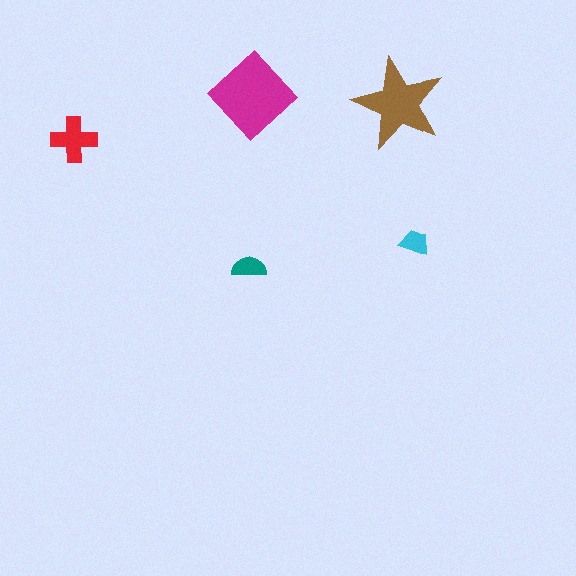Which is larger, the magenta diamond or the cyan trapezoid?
The magenta diamond.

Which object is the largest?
The magenta diamond.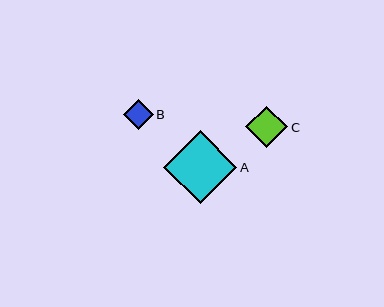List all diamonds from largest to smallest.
From largest to smallest: A, C, B.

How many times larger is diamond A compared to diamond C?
Diamond A is approximately 1.7 times the size of diamond C.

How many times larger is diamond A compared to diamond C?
Diamond A is approximately 1.7 times the size of diamond C.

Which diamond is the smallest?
Diamond B is the smallest with a size of approximately 30 pixels.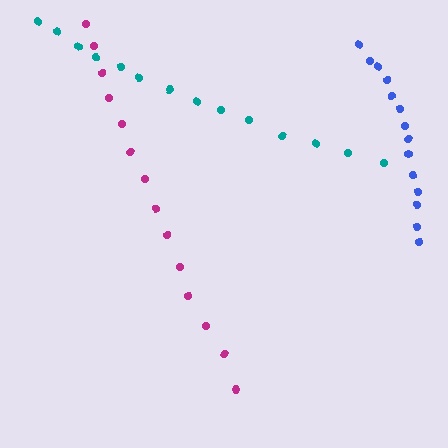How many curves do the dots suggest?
There are 3 distinct paths.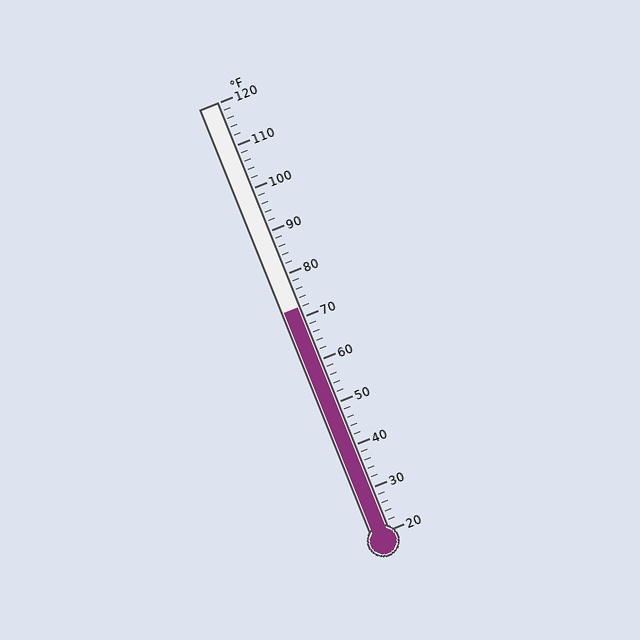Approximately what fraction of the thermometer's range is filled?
The thermometer is filled to approximately 50% of its range.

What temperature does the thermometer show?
The thermometer shows approximately 72°F.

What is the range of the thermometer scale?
The thermometer scale ranges from 20°F to 120°F.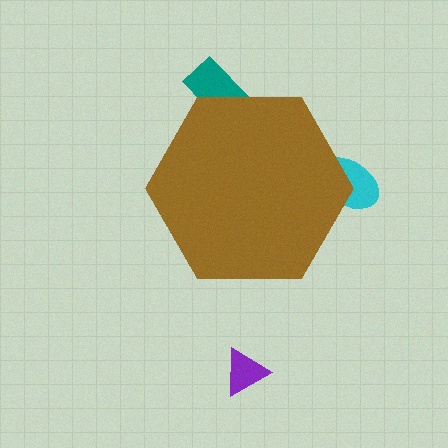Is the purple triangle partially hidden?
No, the purple triangle is fully visible.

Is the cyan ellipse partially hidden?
Yes, the cyan ellipse is partially hidden behind the brown hexagon.